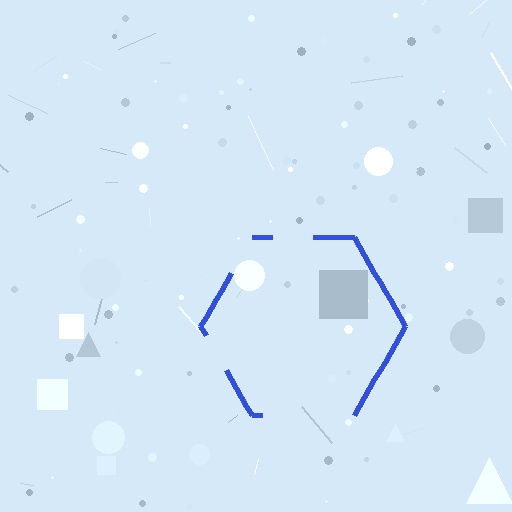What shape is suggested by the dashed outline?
The dashed outline suggests a hexagon.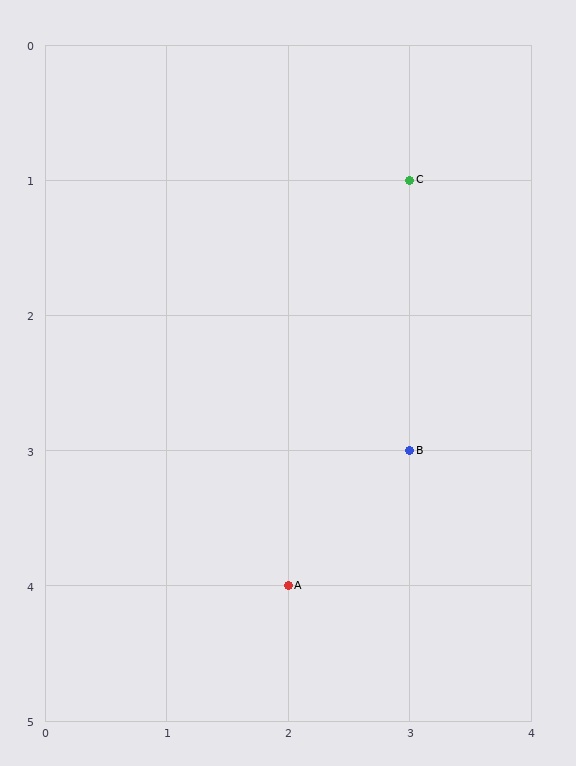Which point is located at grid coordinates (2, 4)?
Point A is at (2, 4).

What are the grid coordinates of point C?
Point C is at grid coordinates (3, 1).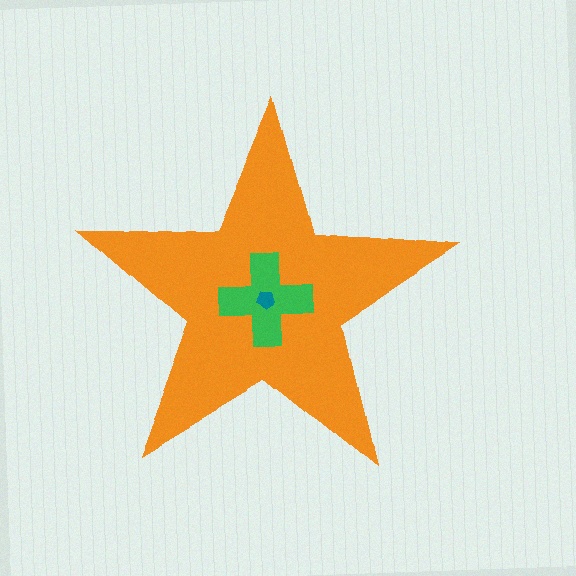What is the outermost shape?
The orange star.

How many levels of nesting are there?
3.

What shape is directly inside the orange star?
The green cross.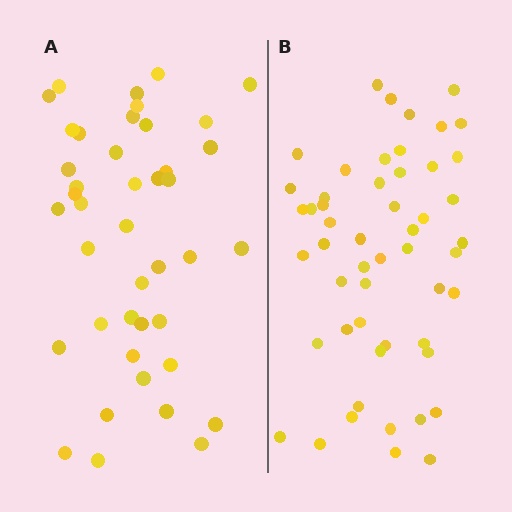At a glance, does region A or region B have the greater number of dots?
Region B (the right region) has more dots.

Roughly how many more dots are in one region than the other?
Region B has roughly 10 or so more dots than region A.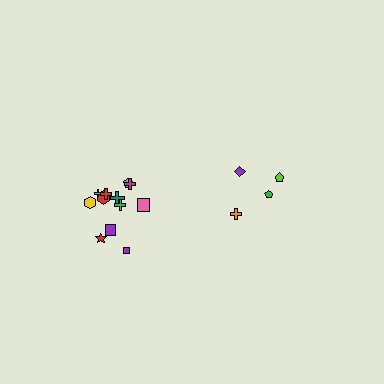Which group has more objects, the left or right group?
The left group.